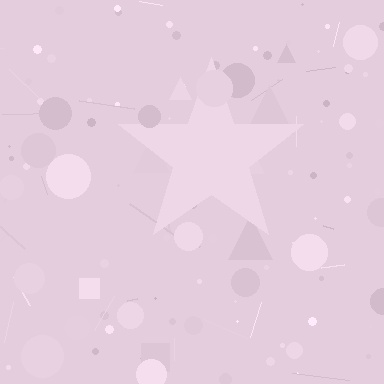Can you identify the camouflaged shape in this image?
The camouflaged shape is a star.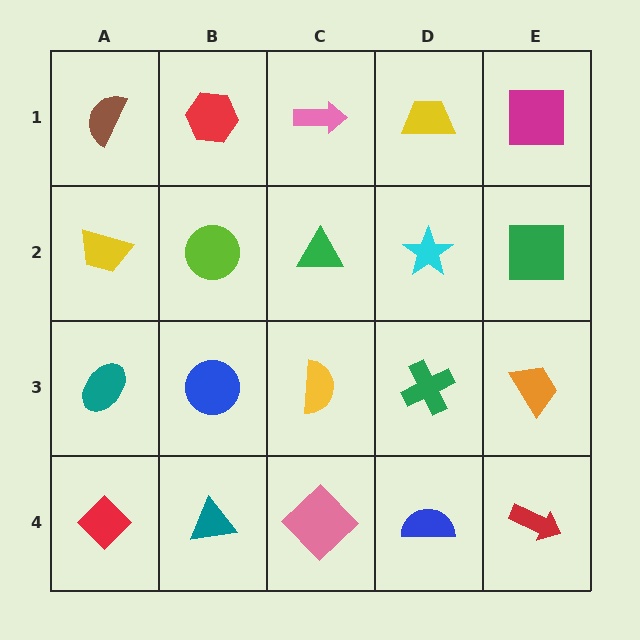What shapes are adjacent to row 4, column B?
A blue circle (row 3, column B), a red diamond (row 4, column A), a pink diamond (row 4, column C).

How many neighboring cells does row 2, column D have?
4.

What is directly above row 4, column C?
A yellow semicircle.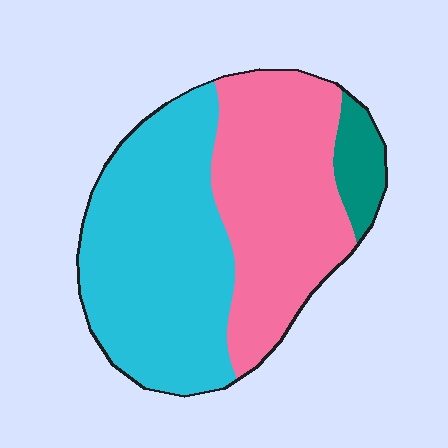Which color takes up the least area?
Teal, at roughly 10%.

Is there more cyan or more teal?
Cyan.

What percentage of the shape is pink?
Pink covers 42% of the shape.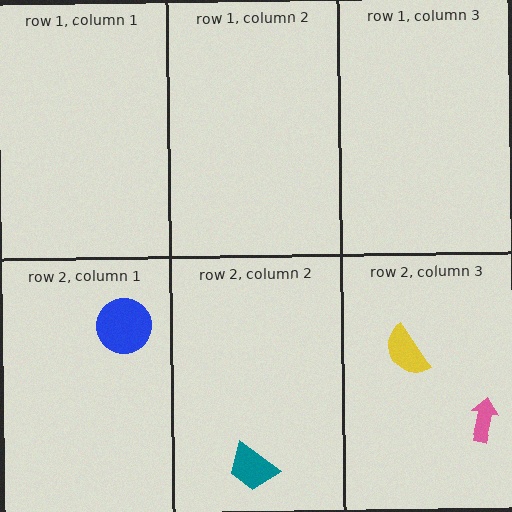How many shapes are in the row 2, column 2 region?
1.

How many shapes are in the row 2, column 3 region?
2.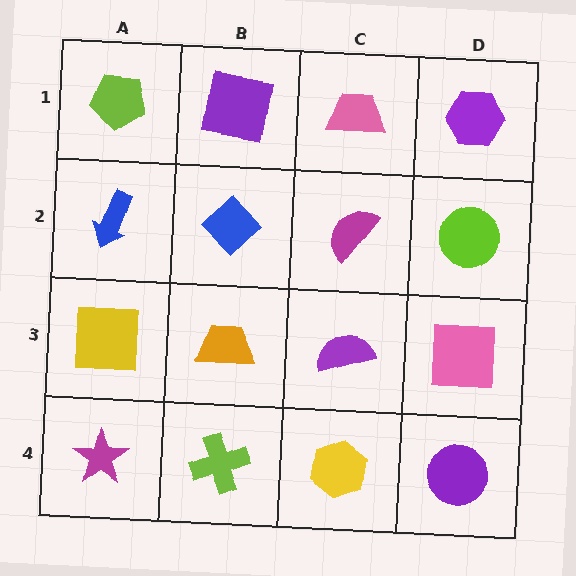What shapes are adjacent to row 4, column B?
An orange trapezoid (row 3, column B), a magenta star (row 4, column A), a yellow hexagon (row 4, column C).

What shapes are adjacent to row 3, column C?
A magenta semicircle (row 2, column C), a yellow hexagon (row 4, column C), an orange trapezoid (row 3, column B), a pink square (row 3, column D).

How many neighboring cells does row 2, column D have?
3.